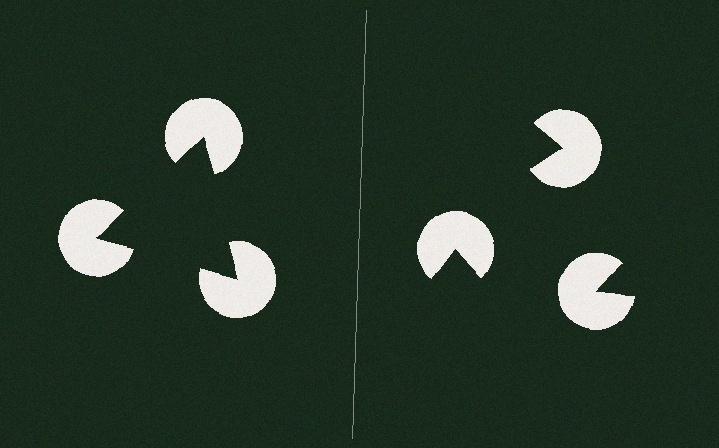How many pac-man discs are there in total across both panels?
6 — 3 on each side.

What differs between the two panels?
The pac-man discs are positioned identically on both sides; only the wedge orientations differ. On the left they align to a triangle; on the right they are misaligned.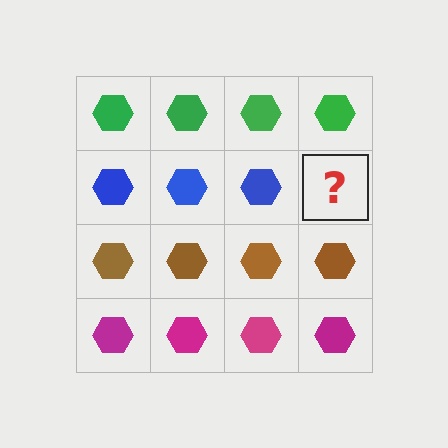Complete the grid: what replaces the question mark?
The question mark should be replaced with a blue hexagon.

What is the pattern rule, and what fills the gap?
The rule is that each row has a consistent color. The gap should be filled with a blue hexagon.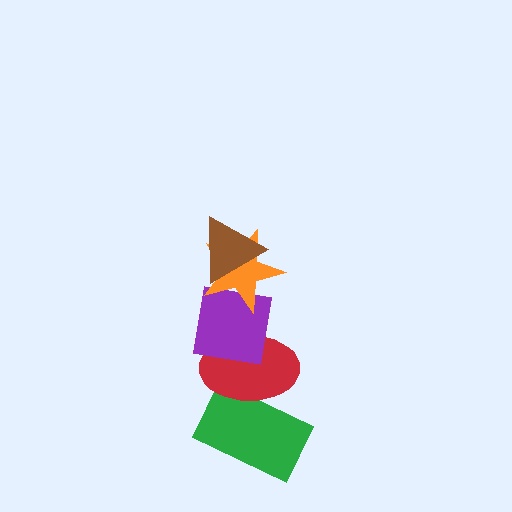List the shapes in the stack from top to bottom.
From top to bottom: the brown triangle, the orange star, the purple square, the red ellipse, the green rectangle.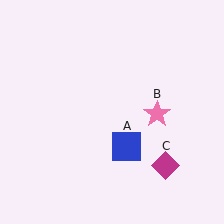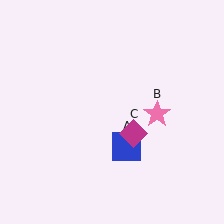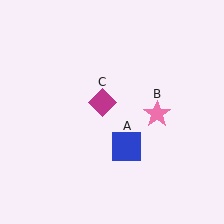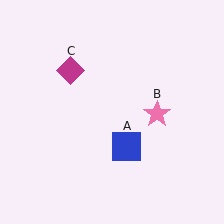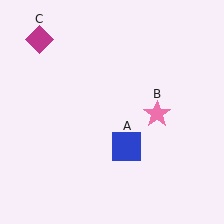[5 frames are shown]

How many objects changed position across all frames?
1 object changed position: magenta diamond (object C).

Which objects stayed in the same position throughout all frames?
Blue square (object A) and pink star (object B) remained stationary.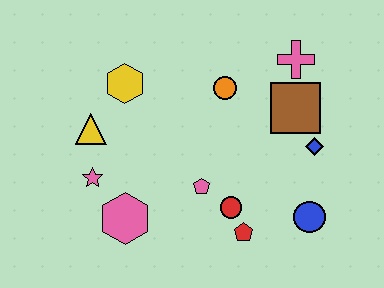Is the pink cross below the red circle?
No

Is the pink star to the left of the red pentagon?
Yes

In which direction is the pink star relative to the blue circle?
The pink star is to the left of the blue circle.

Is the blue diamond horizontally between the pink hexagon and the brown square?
No